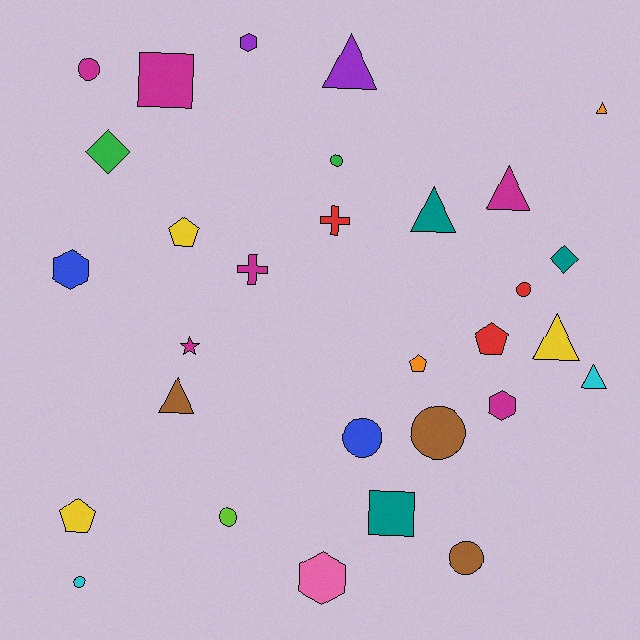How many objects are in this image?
There are 30 objects.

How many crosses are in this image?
There are 2 crosses.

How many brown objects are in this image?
There are 3 brown objects.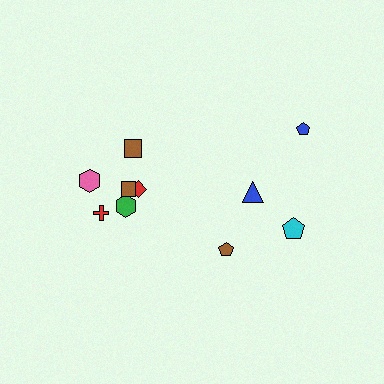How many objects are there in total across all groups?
There are 10 objects.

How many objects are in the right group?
There are 4 objects.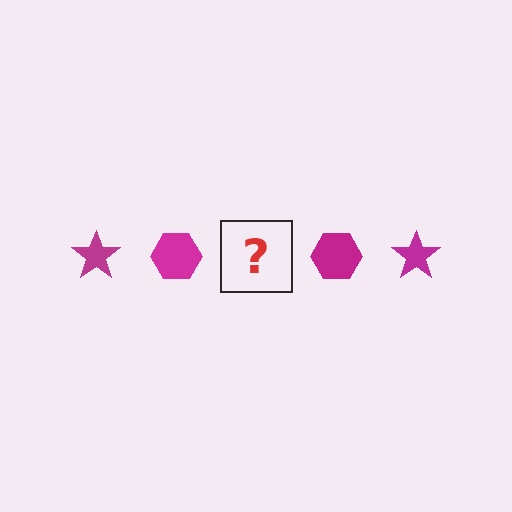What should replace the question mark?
The question mark should be replaced with a magenta star.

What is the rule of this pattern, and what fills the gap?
The rule is that the pattern cycles through star, hexagon shapes in magenta. The gap should be filled with a magenta star.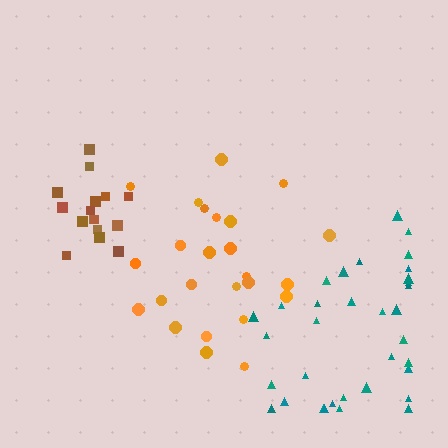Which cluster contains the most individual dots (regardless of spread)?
Teal (35).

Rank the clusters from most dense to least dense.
brown, orange, teal.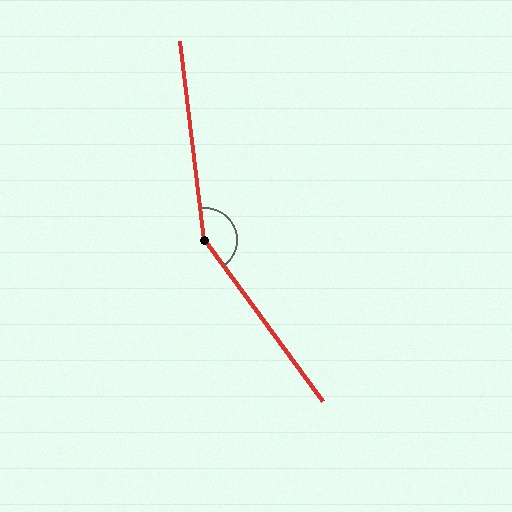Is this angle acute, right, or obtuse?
It is obtuse.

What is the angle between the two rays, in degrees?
Approximately 151 degrees.